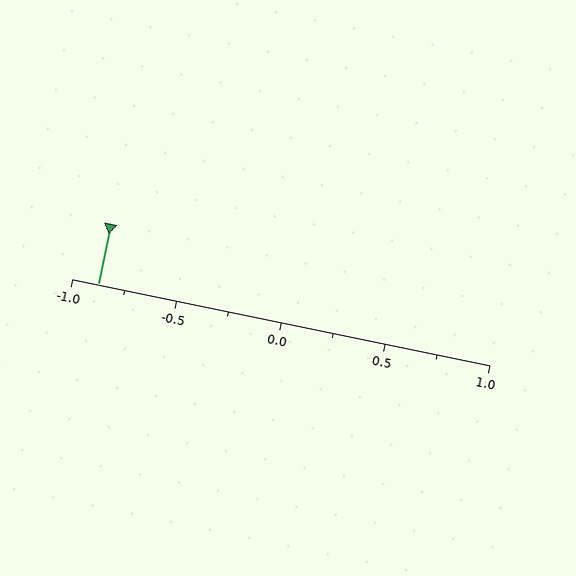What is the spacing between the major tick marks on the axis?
The major ticks are spaced 0.5 apart.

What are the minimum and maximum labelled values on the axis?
The axis runs from -1.0 to 1.0.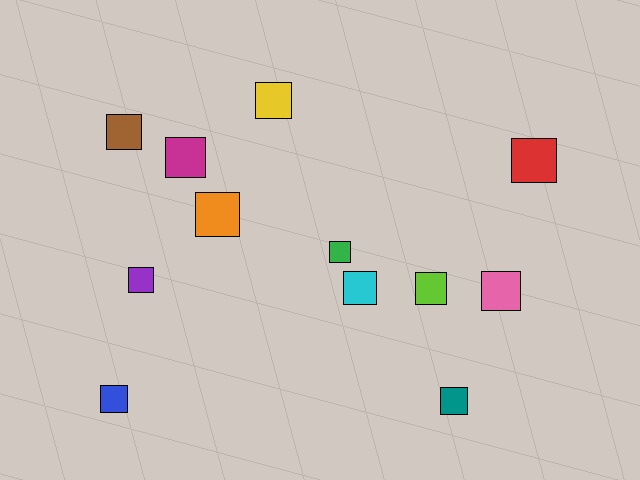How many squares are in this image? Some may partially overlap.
There are 12 squares.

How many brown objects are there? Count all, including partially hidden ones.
There is 1 brown object.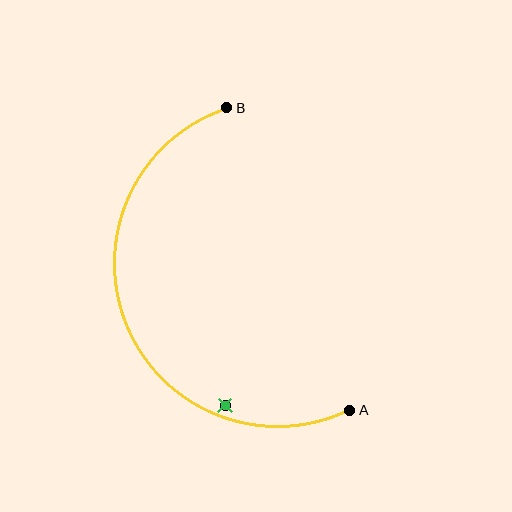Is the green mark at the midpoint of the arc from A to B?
No — the green mark does not lie on the arc at all. It sits slightly inside the curve.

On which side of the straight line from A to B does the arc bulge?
The arc bulges to the left of the straight line connecting A and B.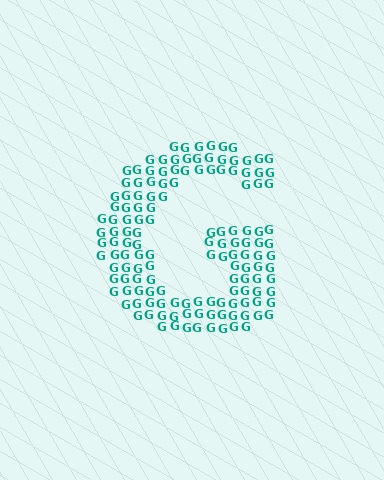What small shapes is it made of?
It is made of small letter G's.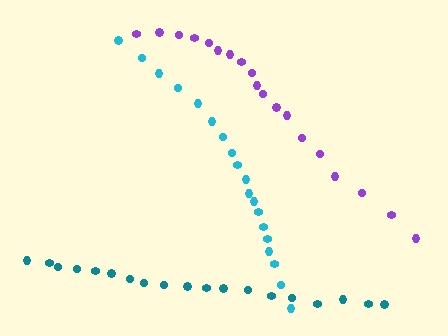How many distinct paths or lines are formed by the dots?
There are 3 distinct paths.